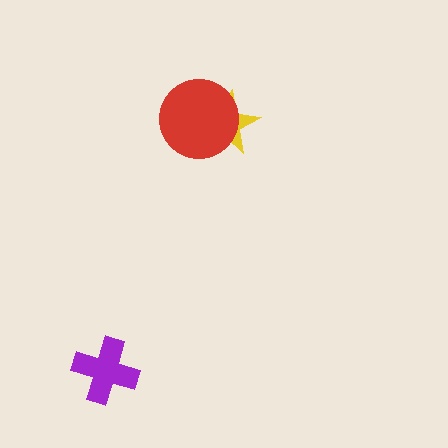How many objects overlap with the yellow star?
1 object overlaps with the yellow star.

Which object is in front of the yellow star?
The red circle is in front of the yellow star.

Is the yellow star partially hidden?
Yes, it is partially covered by another shape.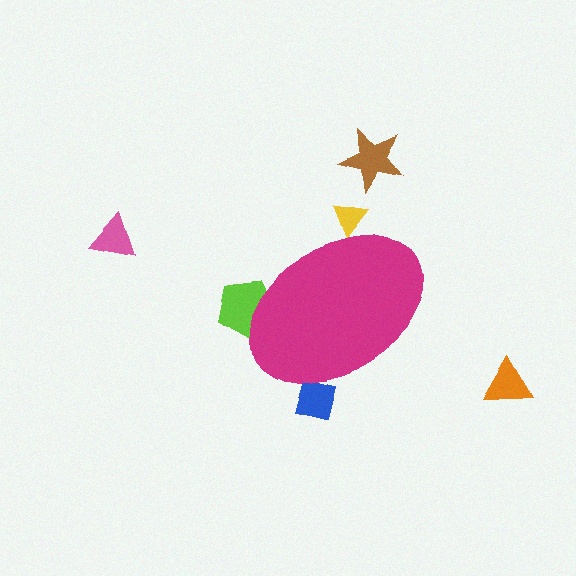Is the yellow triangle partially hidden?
Yes, the yellow triangle is partially hidden behind the magenta ellipse.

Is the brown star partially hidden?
No, the brown star is fully visible.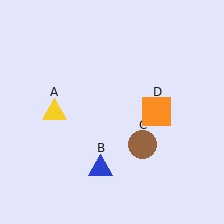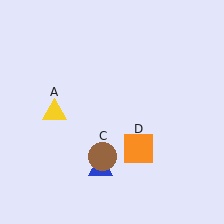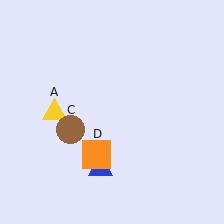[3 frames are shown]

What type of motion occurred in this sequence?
The brown circle (object C), orange square (object D) rotated clockwise around the center of the scene.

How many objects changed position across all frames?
2 objects changed position: brown circle (object C), orange square (object D).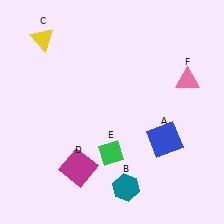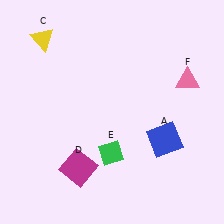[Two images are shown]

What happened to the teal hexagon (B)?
The teal hexagon (B) was removed in Image 2. It was in the bottom-right area of Image 1.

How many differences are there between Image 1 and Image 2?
There is 1 difference between the two images.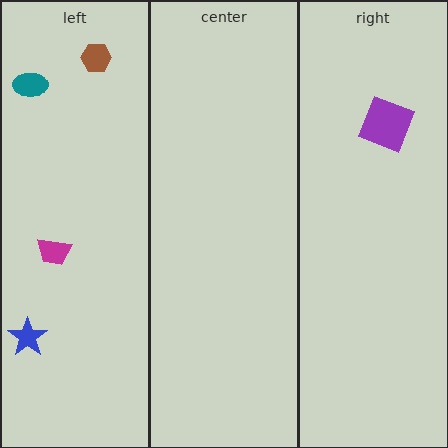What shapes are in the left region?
The brown hexagon, the blue star, the magenta trapezoid, the teal ellipse.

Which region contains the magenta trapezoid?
The left region.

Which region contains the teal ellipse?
The left region.